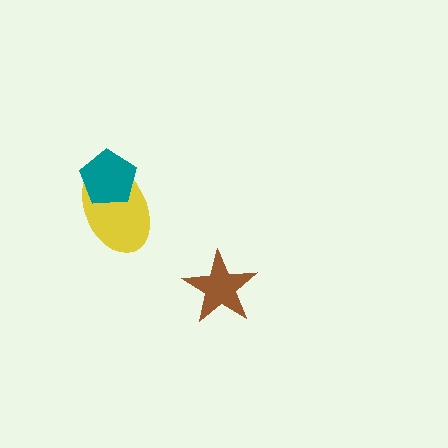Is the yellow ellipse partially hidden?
Yes, it is partially covered by another shape.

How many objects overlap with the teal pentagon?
1 object overlaps with the teal pentagon.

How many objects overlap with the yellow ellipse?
1 object overlaps with the yellow ellipse.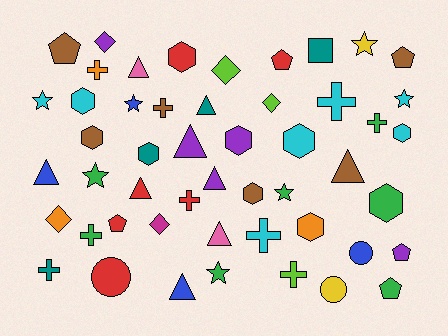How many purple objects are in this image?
There are 5 purple objects.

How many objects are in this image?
There are 50 objects.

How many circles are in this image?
There are 3 circles.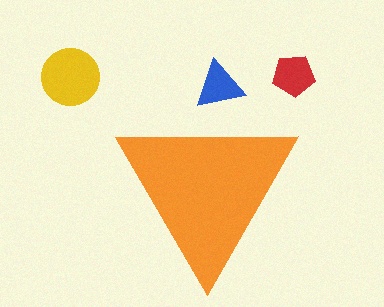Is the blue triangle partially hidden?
Yes, the blue triangle is partially hidden behind the orange triangle.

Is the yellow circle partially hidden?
No, the yellow circle is fully visible.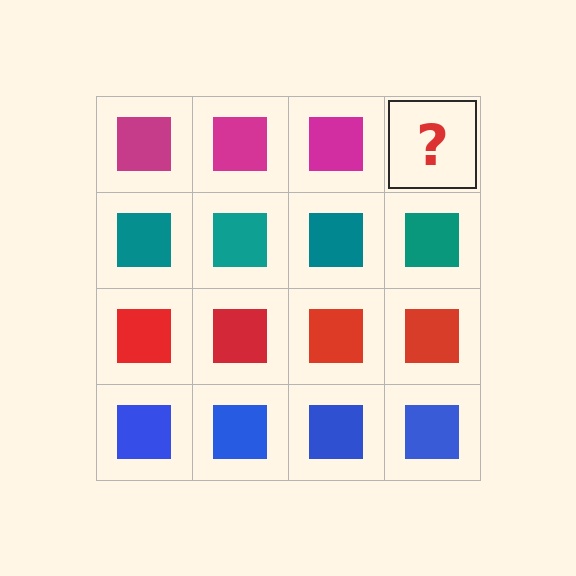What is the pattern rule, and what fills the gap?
The rule is that each row has a consistent color. The gap should be filled with a magenta square.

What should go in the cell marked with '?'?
The missing cell should contain a magenta square.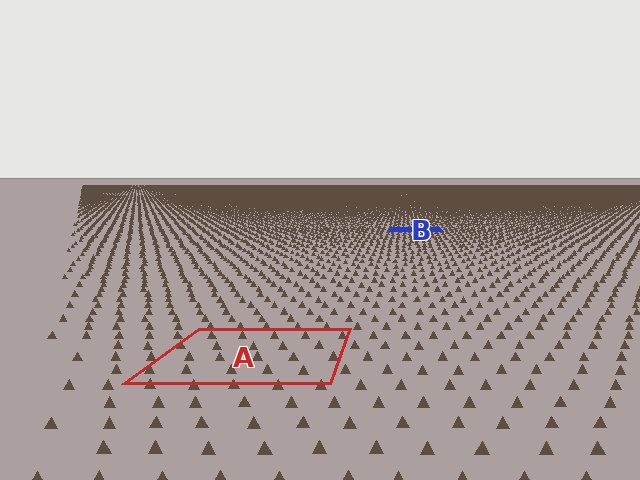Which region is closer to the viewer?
Region A is closer. The texture elements there are larger and more spread out.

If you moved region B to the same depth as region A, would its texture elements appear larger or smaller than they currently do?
They would appear larger. At a closer depth, the same texture elements are projected at a bigger on-screen size.